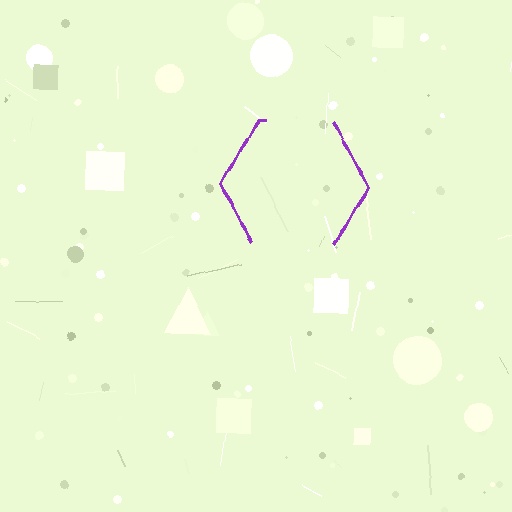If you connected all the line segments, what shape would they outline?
They would outline a hexagon.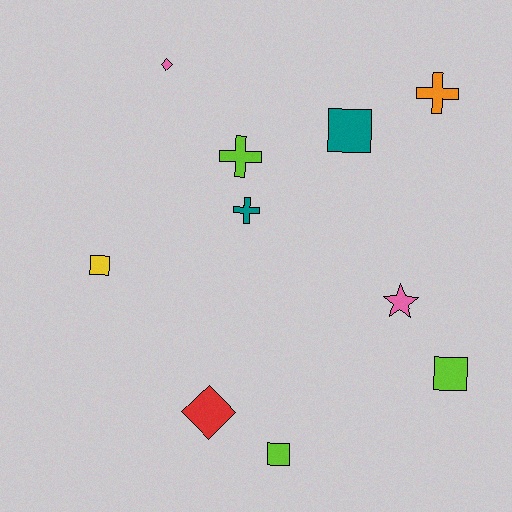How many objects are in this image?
There are 10 objects.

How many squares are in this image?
There are 4 squares.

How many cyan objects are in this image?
There are no cyan objects.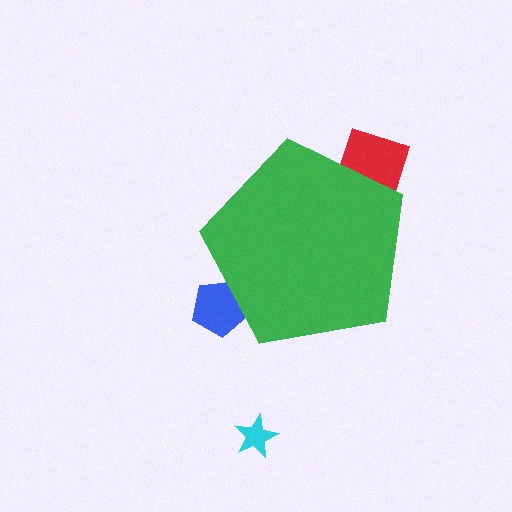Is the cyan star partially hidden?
No, the cyan star is fully visible.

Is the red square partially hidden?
Yes, the red square is partially hidden behind the green pentagon.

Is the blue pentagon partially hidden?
Yes, the blue pentagon is partially hidden behind the green pentagon.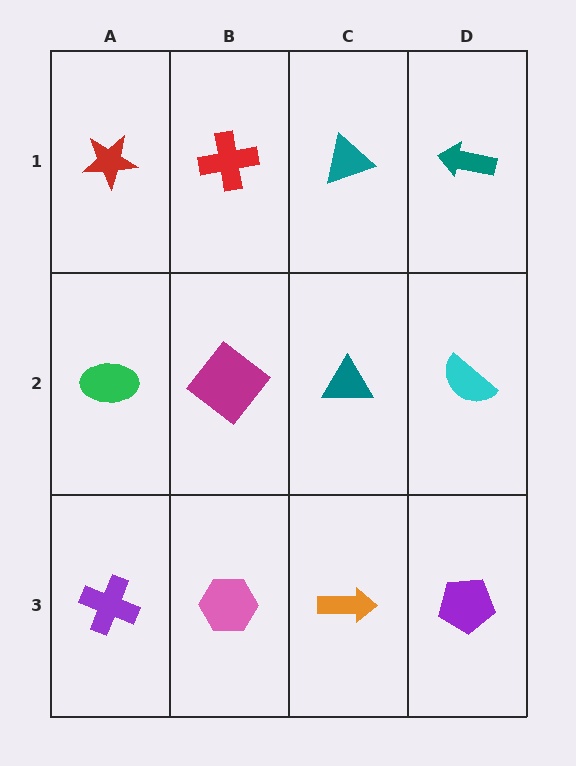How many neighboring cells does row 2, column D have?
3.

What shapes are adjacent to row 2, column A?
A red star (row 1, column A), a purple cross (row 3, column A), a magenta diamond (row 2, column B).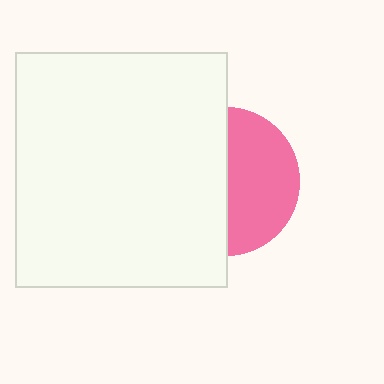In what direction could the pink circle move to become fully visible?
The pink circle could move right. That would shift it out from behind the white rectangle entirely.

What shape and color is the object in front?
The object in front is a white rectangle.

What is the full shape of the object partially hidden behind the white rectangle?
The partially hidden object is a pink circle.